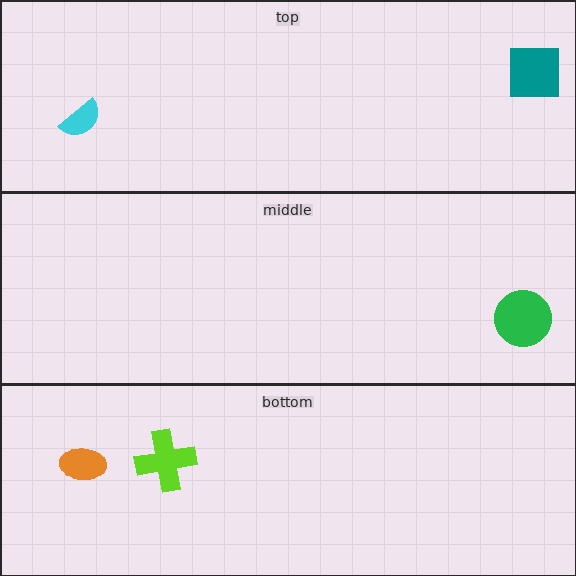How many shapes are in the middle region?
1.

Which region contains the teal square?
The top region.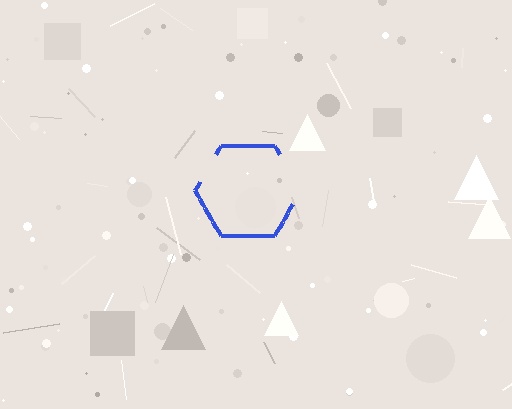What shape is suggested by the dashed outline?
The dashed outline suggests a hexagon.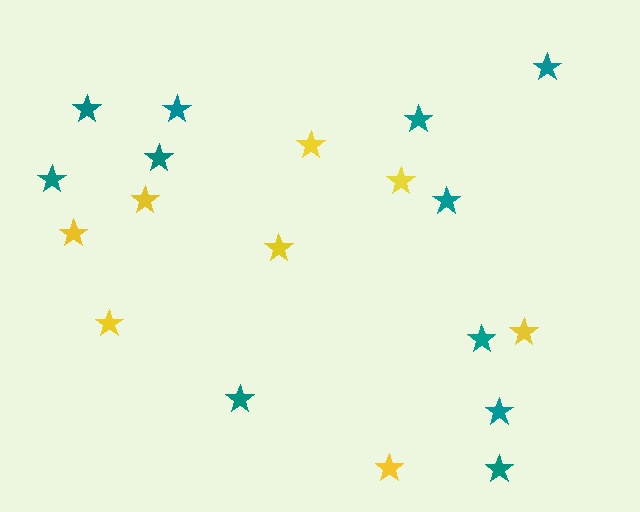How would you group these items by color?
There are 2 groups: one group of teal stars (11) and one group of yellow stars (8).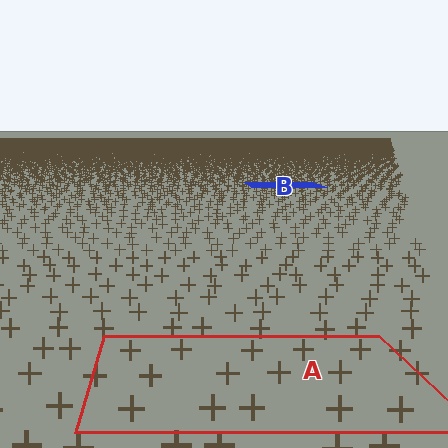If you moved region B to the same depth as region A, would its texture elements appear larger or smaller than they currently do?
They would appear larger. At a closer depth, the same texture elements are projected at a bigger on-screen size.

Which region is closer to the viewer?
Region A is closer. The texture elements there are larger and more spread out.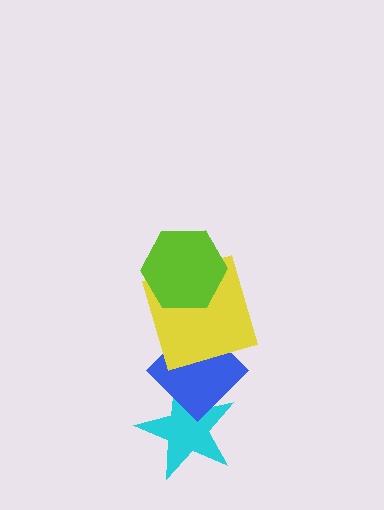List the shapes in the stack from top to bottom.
From top to bottom: the lime hexagon, the yellow square, the blue diamond, the cyan star.